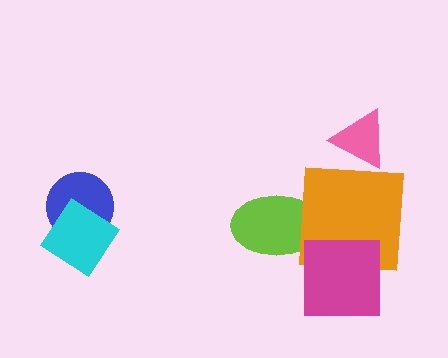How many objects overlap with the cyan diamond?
1 object overlaps with the cyan diamond.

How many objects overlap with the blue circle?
1 object overlaps with the blue circle.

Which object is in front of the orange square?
The magenta square is in front of the orange square.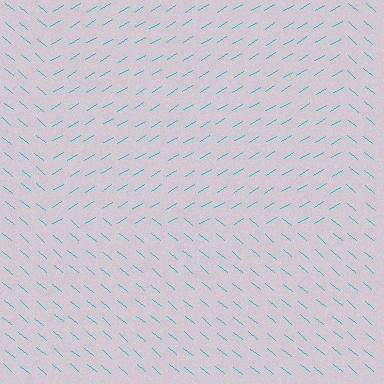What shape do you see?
I see a rectangle.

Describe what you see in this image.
The image is filled with small cyan line segments. A rectangle region in the image has lines oriented differently from the surrounding lines, creating a visible texture boundary.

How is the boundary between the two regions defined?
The boundary is defined purely by a change in line orientation (approximately 71 degrees difference). All lines are the same color and thickness.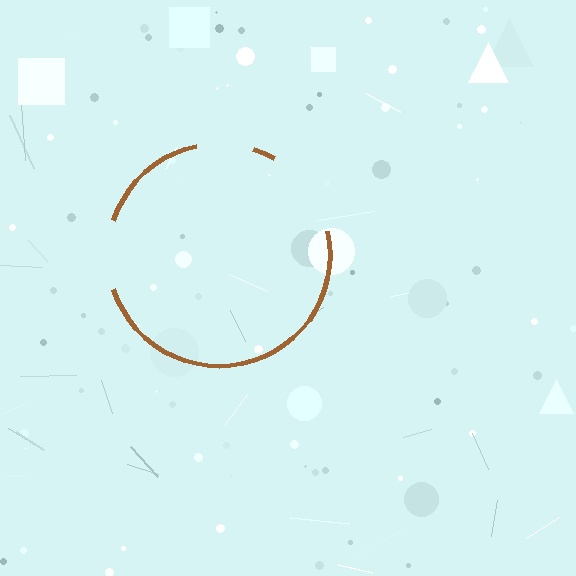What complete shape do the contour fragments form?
The contour fragments form a circle.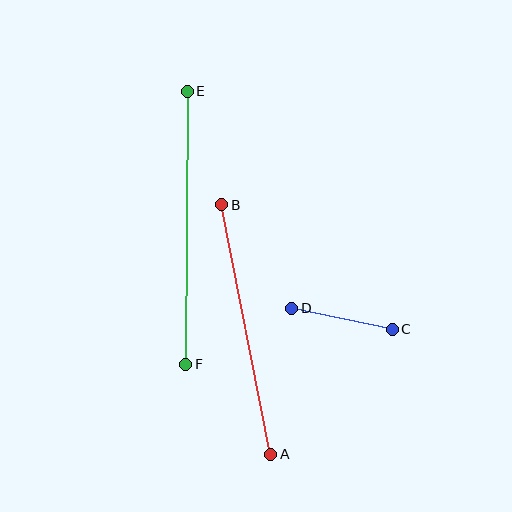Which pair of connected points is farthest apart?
Points E and F are farthest apart.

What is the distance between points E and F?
The distance is approximately 273 pixels.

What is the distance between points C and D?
The distance is approximately 102 pixels.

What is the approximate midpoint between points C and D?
The midpoint is at approximately (342, 319) pixels.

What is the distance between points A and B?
The distance is approximately 255 pixels.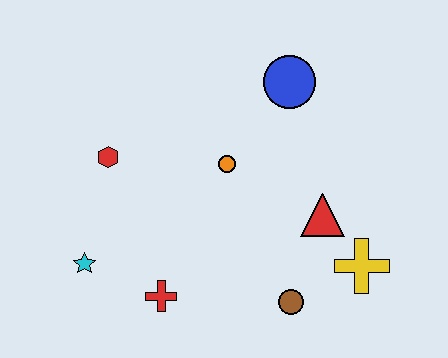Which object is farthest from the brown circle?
The red hexagon is farthest from the brown circle.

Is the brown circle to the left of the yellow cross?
Yes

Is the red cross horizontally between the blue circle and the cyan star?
Yes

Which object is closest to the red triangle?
The yellow cross is closest to the red triangle.